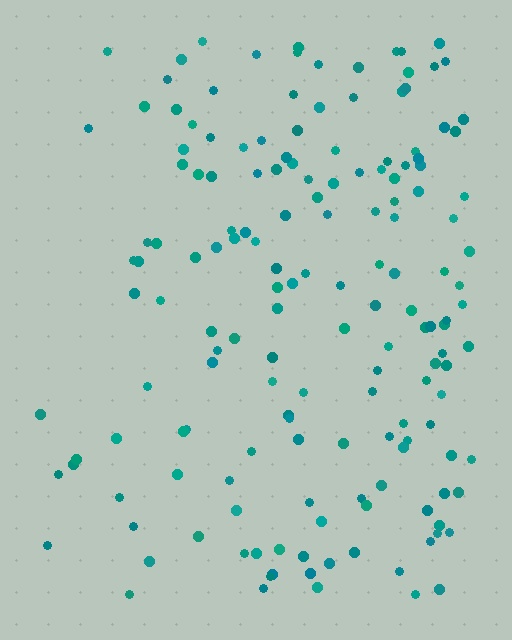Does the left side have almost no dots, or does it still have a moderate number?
Still a moderate number, just noticeably fewer than the right.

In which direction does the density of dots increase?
From left to right, with the right side densest.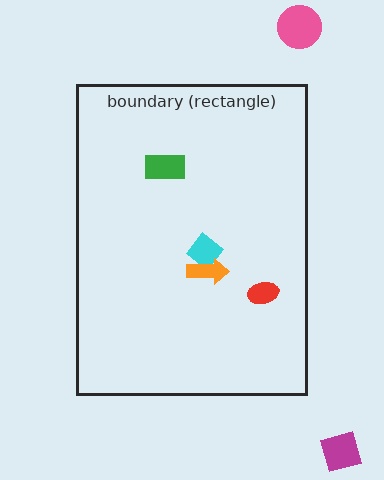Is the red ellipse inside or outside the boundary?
Inside.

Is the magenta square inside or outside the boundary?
Outside.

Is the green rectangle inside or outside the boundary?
Inside.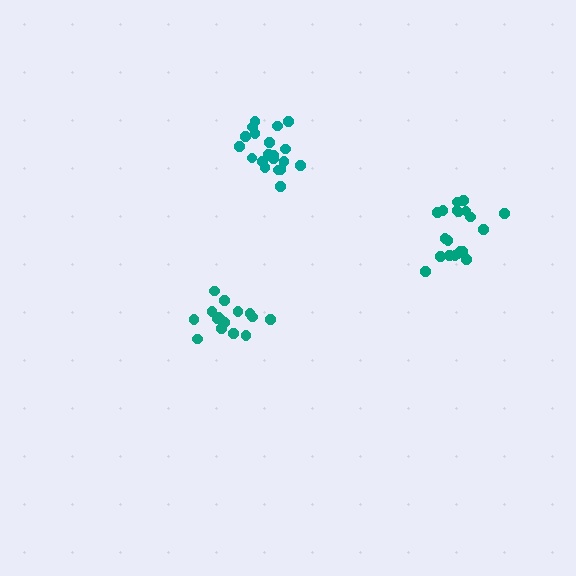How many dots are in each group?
Group 1: 16 dots, Group 2: 20 dots, Group 3: 20 dots (56 total).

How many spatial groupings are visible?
There are 3 spatial groupings.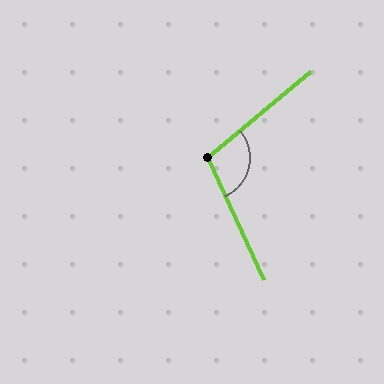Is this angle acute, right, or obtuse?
It is obtuse.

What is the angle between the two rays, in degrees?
Approximately 105 degrees.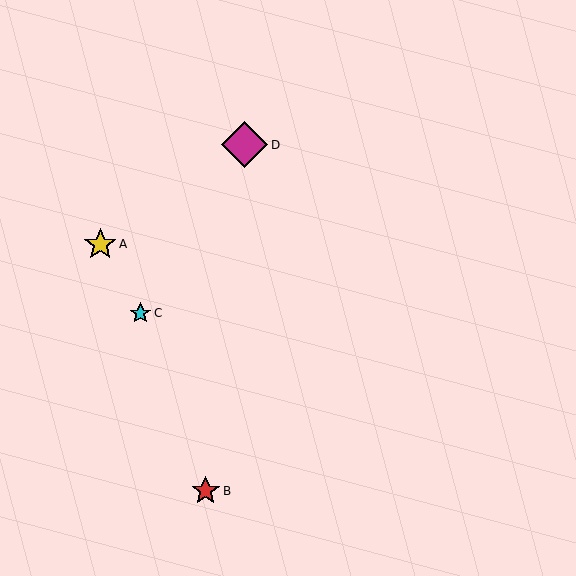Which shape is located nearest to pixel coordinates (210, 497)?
The red star (labeled B) at (206, 491) is nearest to that location.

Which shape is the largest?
The magenta diamond (labeled D) is the largest.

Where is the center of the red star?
The center of the red star is at (206, 491).